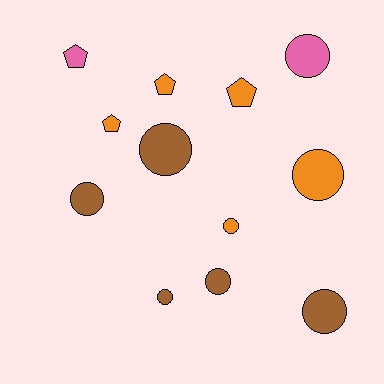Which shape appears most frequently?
Circle, with 8 objects.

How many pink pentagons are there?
There is 1 pink pentagon.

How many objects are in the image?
There are 12 objects.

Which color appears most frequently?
Orange, with 5 objects.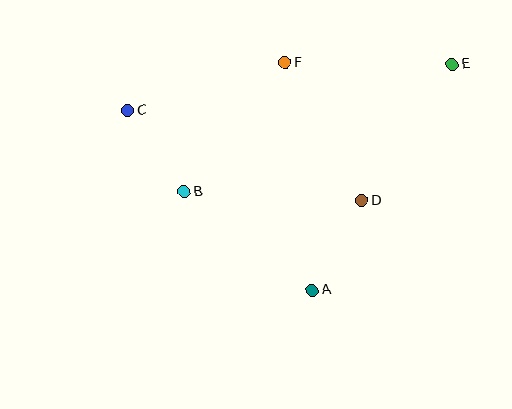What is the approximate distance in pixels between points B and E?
The distance between B and E is approximately 297 pixels.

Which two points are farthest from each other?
Points C and E are farthest from each other.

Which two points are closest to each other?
Points B and C are closest to each other.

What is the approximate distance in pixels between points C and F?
The distance between C and F is approximately 164 pixels.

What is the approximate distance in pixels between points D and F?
The distance between D and F is approximately 158 pixels.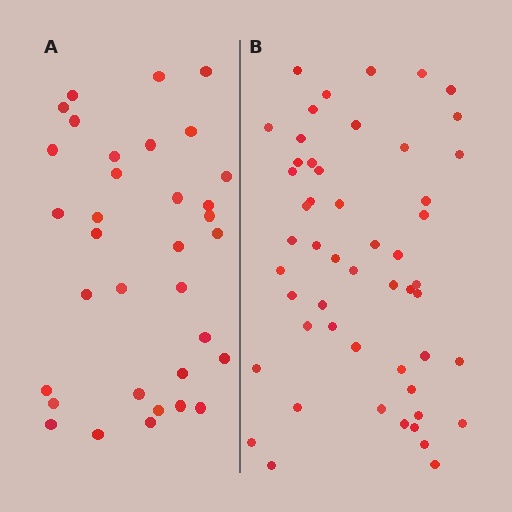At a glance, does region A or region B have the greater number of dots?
Region B (the right region) has more dots.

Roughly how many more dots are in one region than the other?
Region B has approximately 20 more dots than region A.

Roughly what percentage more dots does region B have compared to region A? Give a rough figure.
About 55% more.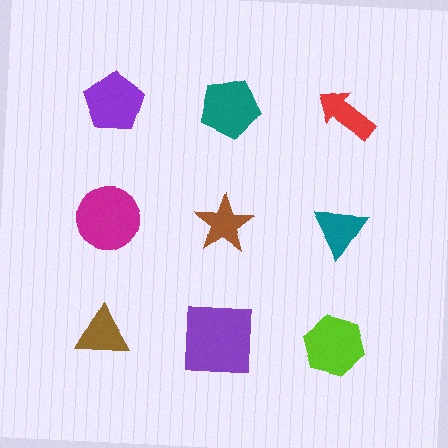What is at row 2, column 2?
A brown star.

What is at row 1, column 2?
A teal pentagon.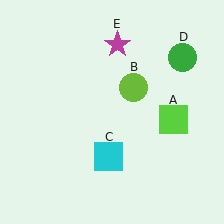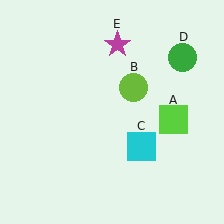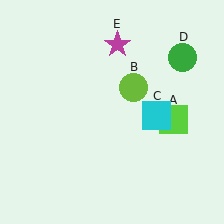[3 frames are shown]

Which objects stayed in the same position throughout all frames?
Lime square (object A) and lime circle (object B) and green circle (object D) and magenta star (object E) remained stationary.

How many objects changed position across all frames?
1 object changed position: cyan square (object C).